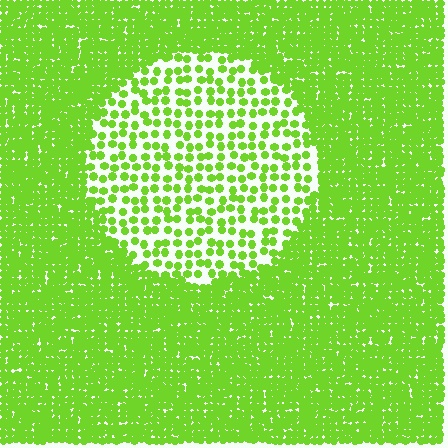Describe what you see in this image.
The image contains small lime elements arranged at two different densities. A circle-shaped region is visible where the elements are less densely packed than the surrounding area.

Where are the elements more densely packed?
The elements are more densely packed outside the circle boundary.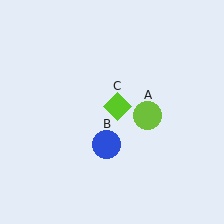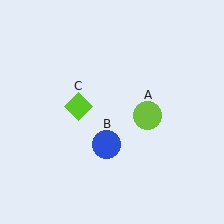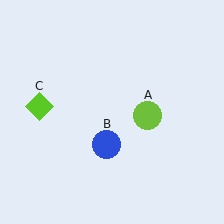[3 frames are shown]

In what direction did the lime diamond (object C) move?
The lime diamond (object C) moved left.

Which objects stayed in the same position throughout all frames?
Lime circle (object A) and blue circle (object B) remained stationary.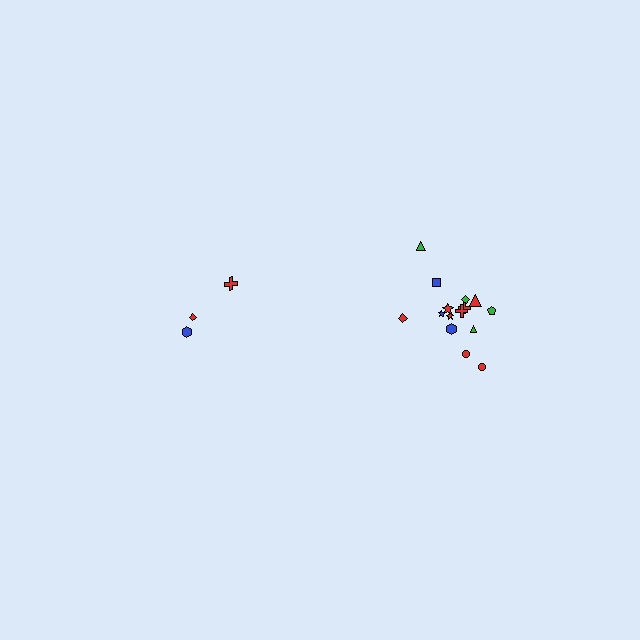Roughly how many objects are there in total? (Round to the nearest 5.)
Roughly 20 objects in total.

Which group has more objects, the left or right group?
The right group.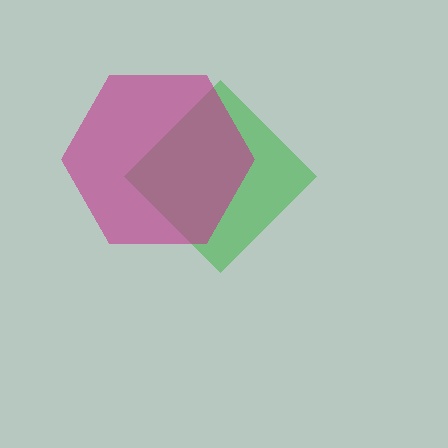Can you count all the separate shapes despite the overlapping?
Yes, there are 2 separate shapes.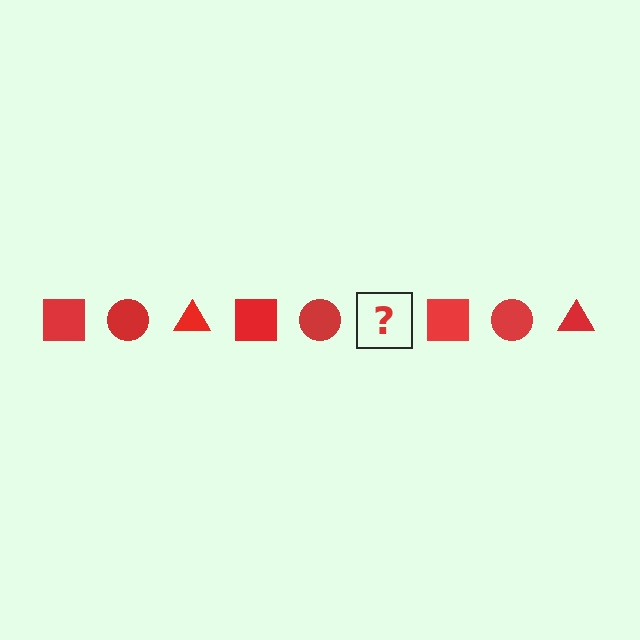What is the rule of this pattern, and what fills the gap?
The rule is that the pattern cycles through square, circle, triangle shapes in red. The gap should be filled with a red triangle.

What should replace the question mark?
The question mark should be replaced with a red triangle.